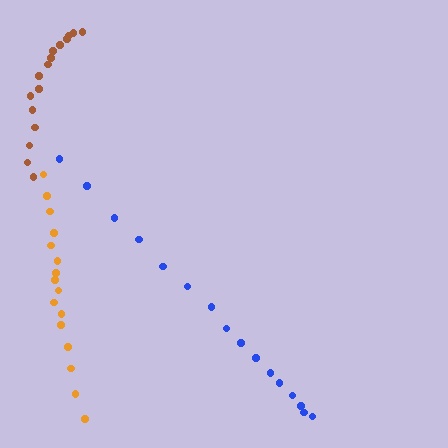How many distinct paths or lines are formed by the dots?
There are 3 distinct paths.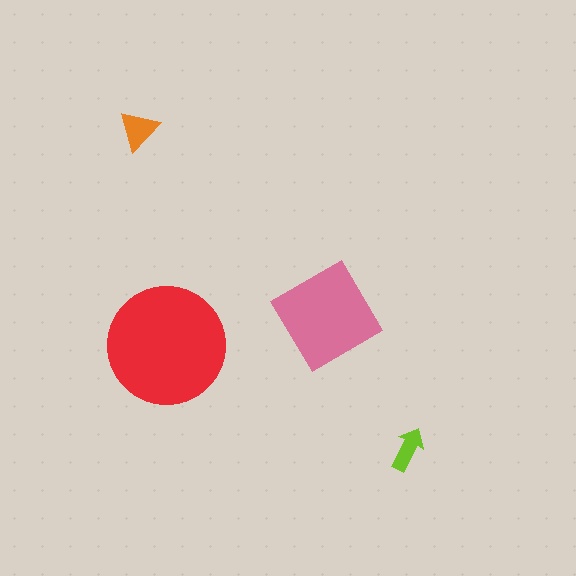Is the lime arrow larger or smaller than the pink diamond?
Smaller.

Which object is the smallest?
The lime arrow.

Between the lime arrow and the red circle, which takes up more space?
The red circle.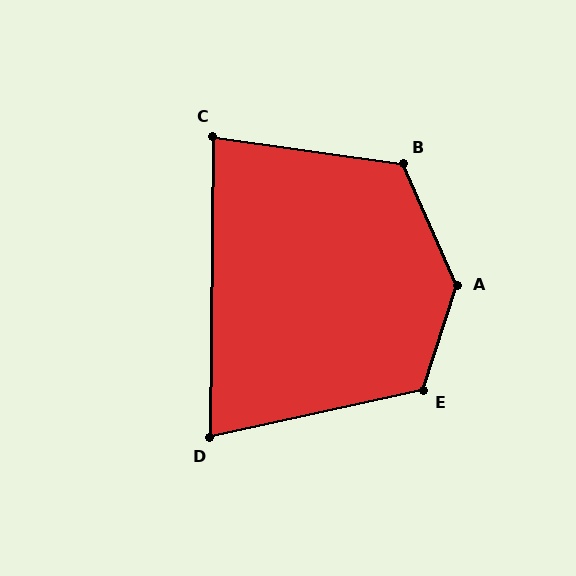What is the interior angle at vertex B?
Approximately 122 degrees (obtuse).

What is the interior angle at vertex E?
Approximately 121 degrees (obtuse).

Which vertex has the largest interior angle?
A, at approximately 138 degrees.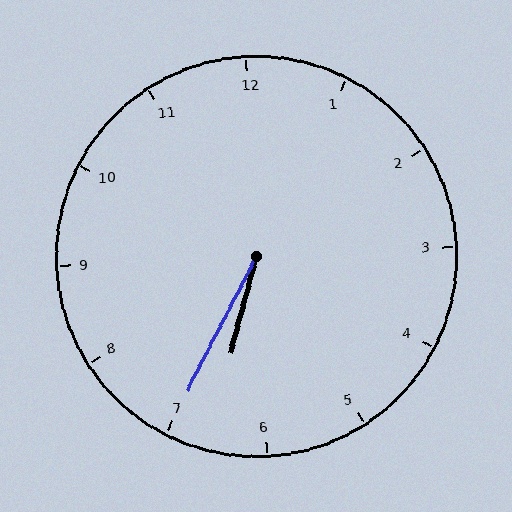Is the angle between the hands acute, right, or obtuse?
It is acute.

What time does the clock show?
6:35.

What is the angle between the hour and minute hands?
Approximately 12 degrees.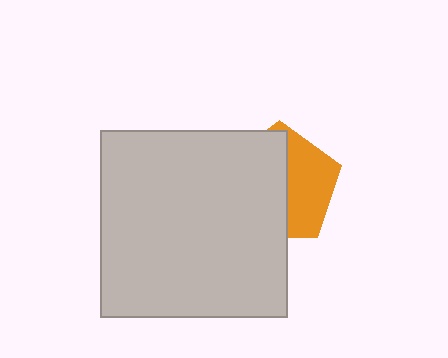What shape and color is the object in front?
The object in front is a light gray square.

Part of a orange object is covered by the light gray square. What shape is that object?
It is a pentagon.